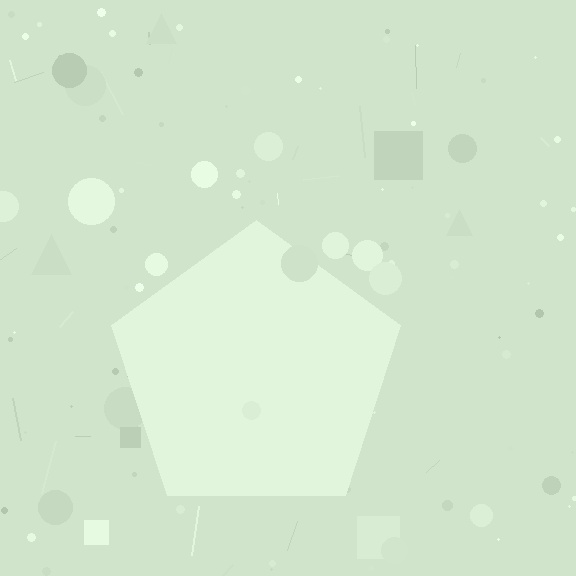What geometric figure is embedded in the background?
A pentagon is embedded in the background.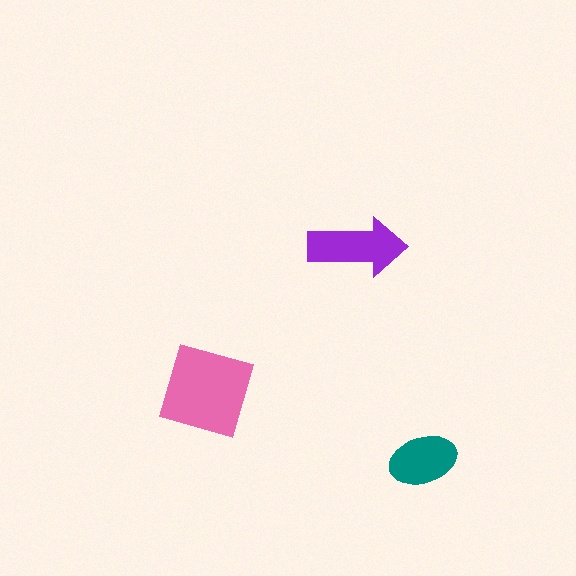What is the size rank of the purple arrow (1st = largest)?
2nd.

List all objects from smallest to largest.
The teal ellipse, the purple arrow, the pink diamond.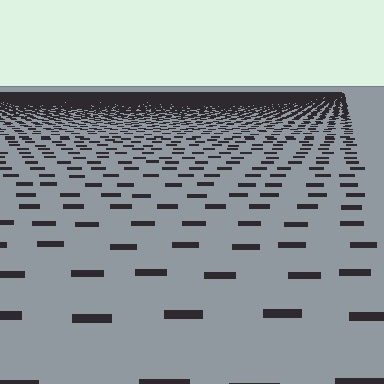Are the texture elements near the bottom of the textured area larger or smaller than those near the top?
Larger. Near the bottom, elements are closer to the viewer and appear at a bigger on-screen size.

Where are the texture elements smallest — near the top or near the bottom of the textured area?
Near the top.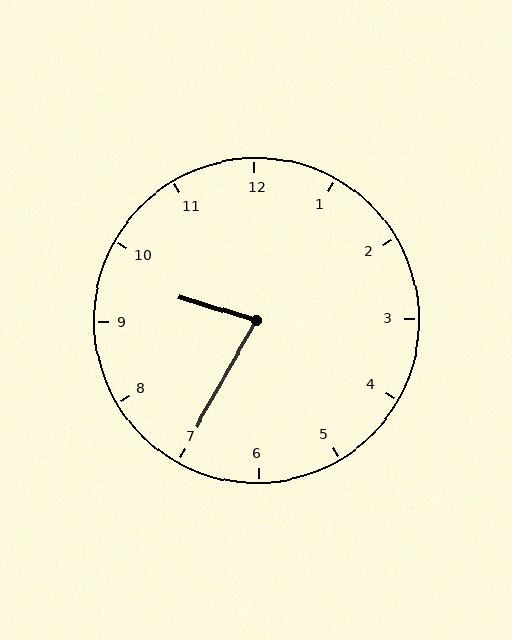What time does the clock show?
9:35.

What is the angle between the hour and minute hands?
Approximately 78 degrees.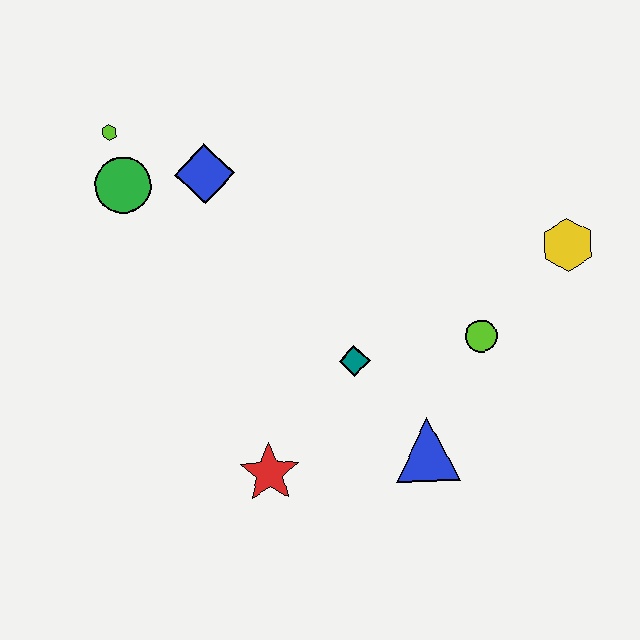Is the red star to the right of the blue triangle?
No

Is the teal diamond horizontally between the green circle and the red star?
No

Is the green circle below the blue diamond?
Yes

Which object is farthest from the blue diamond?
The yellow hexagon is farthest from the blue diamond.